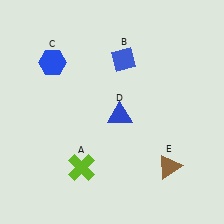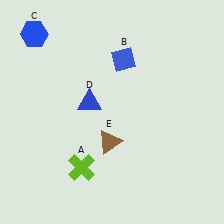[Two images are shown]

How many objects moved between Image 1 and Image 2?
3 objects moved between the two images.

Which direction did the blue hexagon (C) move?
The blue hexagon (C) moved up.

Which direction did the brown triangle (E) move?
The brown triangle (E) moved left.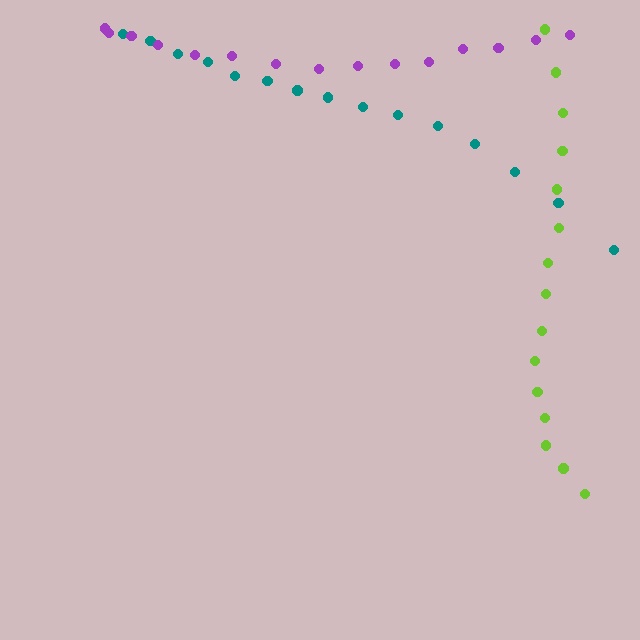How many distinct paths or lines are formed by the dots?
There are 3 distinct paths.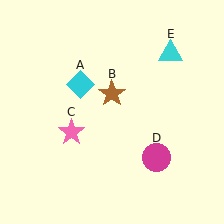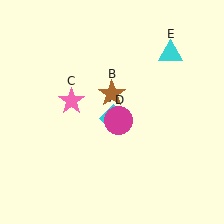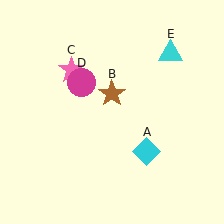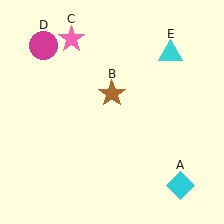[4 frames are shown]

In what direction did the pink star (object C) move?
The pink star (object C) moved up.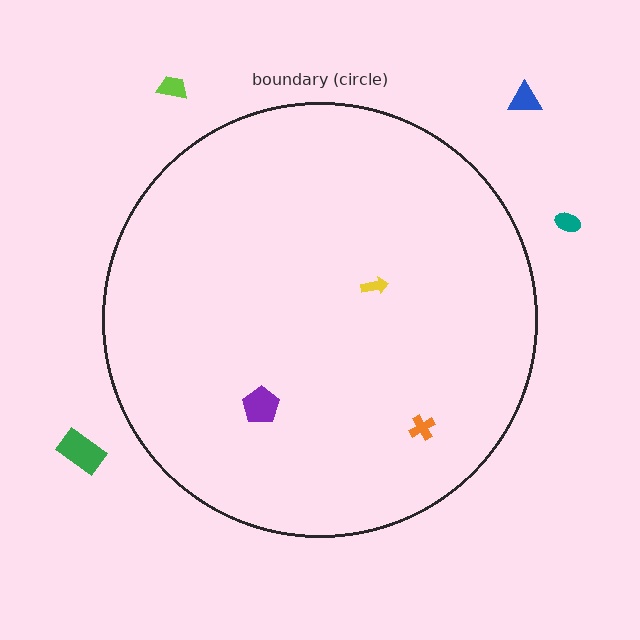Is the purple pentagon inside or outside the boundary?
Inside.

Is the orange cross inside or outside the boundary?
Inside.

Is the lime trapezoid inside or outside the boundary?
Outside.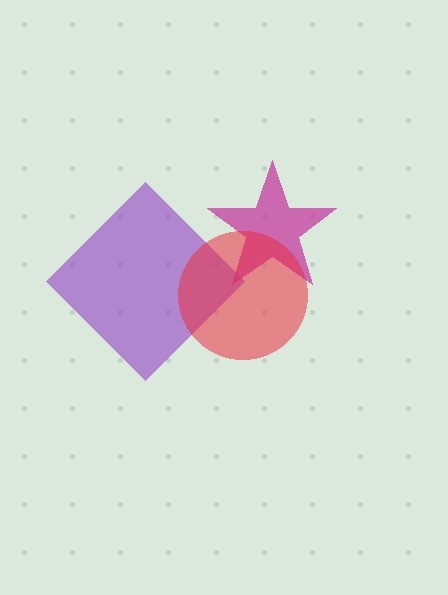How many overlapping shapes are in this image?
There are 3 overlapping shapes in the image.